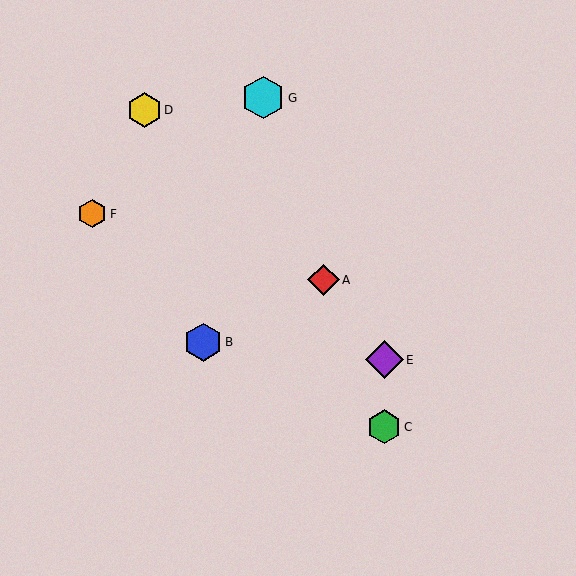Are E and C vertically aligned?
Yes, both are at x≈384.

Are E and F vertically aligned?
No, E is at x≈384 and F is at x≈92.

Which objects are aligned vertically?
Objects C, E are aligned vertically.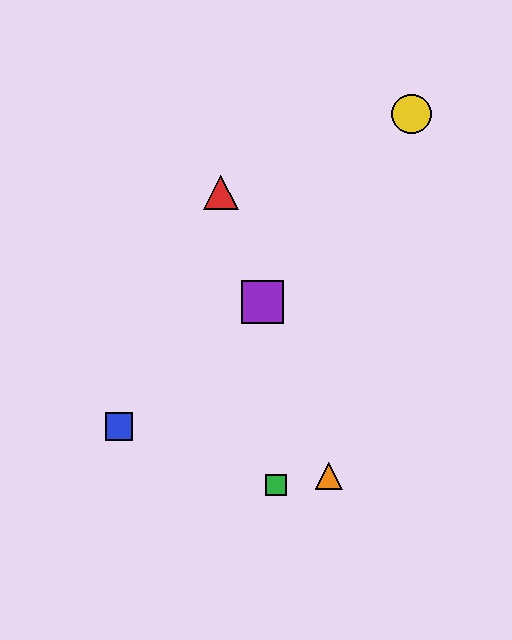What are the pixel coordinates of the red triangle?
The red triangle is at (221, 193).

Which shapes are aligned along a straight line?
The red triangle, the purple square, the orange triangle are aligned along a straight line.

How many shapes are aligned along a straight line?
3 shapes (the red triangle, the purple square, the orange triangle) are aligned along a straight line.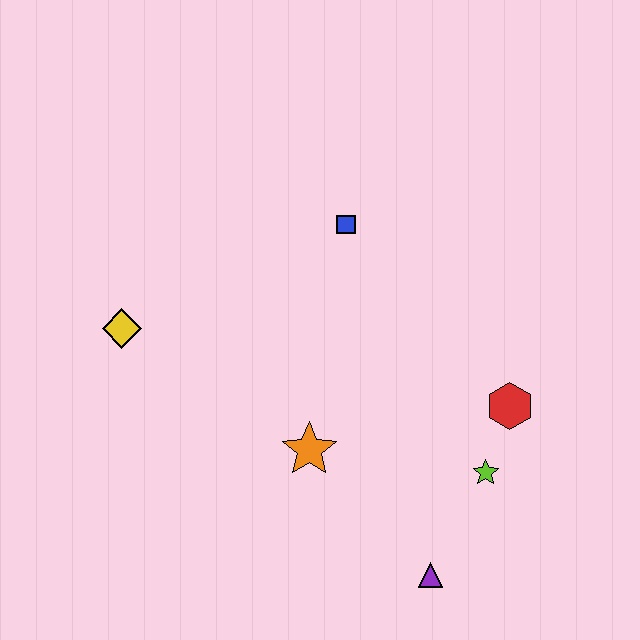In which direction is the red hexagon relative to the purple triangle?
The red hexagon is above the purple triangle.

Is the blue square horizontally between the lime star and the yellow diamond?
Yes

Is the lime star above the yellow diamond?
No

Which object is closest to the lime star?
The red hexagon is closest to the lime star.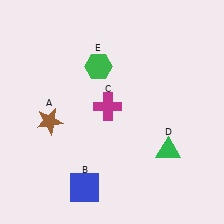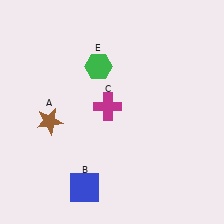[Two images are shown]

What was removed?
The green triangle (D) was removed in Image 2.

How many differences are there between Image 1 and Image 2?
There is 1 difference between the two images.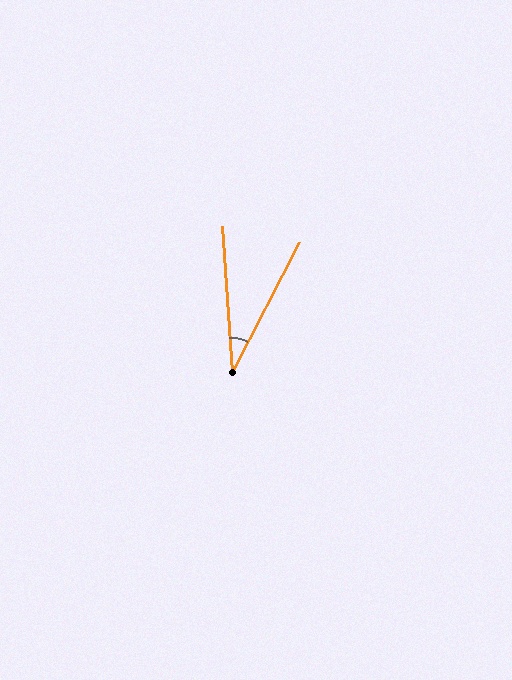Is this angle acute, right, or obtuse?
It is acute.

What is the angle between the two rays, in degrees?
Approximately 31 degrees.